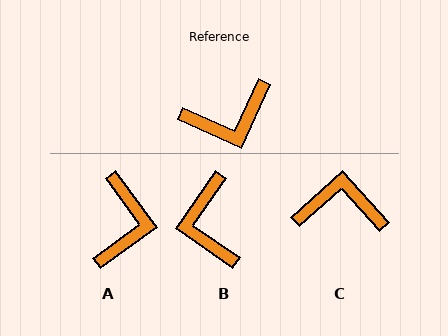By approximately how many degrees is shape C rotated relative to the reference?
Approximately 156 degrees counter-clockwise.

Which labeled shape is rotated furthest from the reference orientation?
C, about 156 degrees away.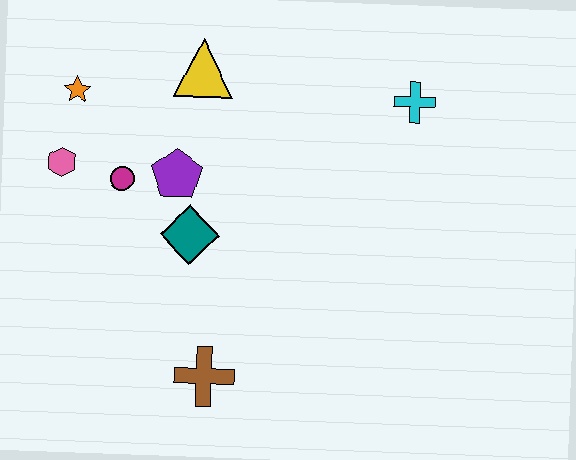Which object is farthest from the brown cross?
The cyan cross is farthest from the brown cross.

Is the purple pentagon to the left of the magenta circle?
No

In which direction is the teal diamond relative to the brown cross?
The teal diamond is above the brown cross.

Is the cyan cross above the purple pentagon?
Yes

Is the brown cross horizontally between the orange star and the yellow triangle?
No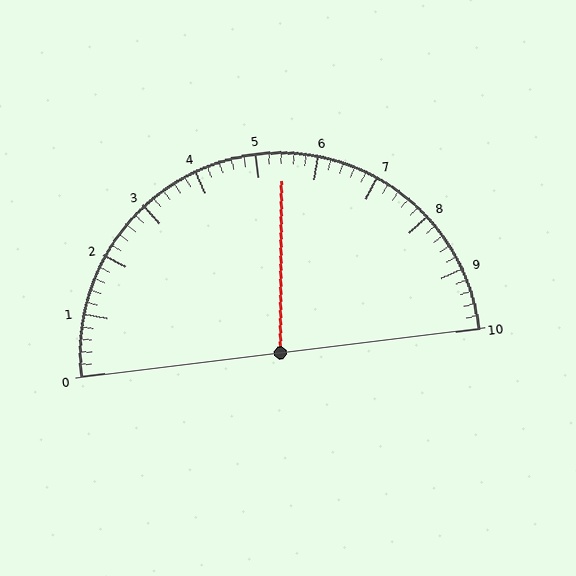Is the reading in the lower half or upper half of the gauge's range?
The reading is in the upper half of the range (0 to 10).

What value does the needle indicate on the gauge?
The needle indicates approximately 5.4.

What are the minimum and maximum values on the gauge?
The gauge ranges from 0 to 10.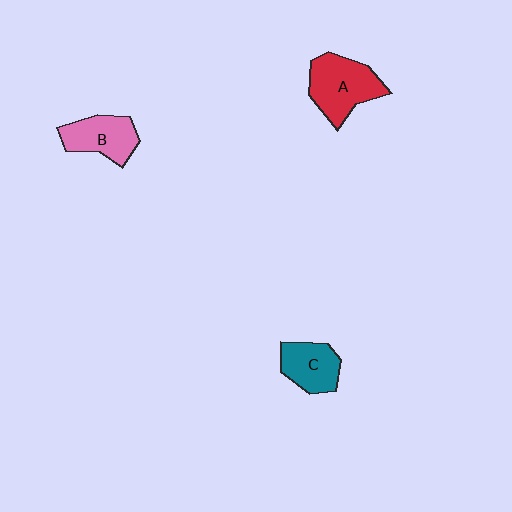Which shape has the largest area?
Shape A (red).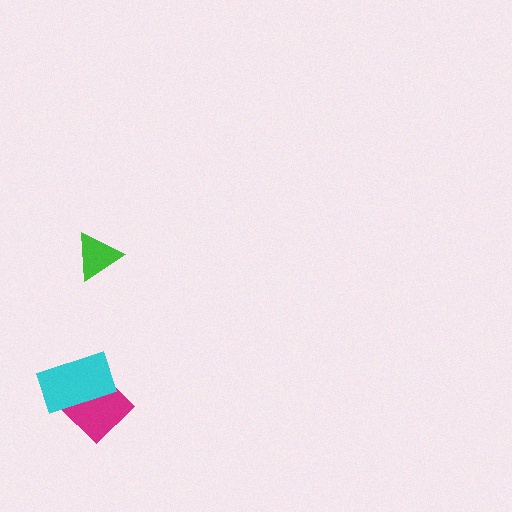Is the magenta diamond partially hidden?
Yes, it is partially covered by another shape.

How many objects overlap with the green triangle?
0 objects overlap with the green triangle.